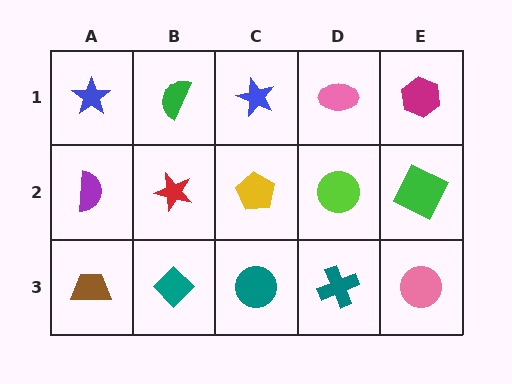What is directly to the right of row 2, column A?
A red star.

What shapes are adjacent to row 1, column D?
A lime circle (row 2, column D), a blue star (row 1, column C), a magenta hexagon (row 1, column E).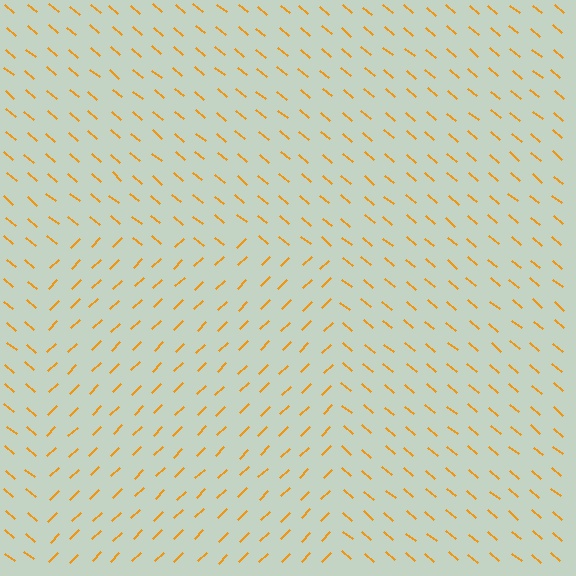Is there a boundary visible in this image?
Yes, there is a texture boundary formed by a change in line orientation.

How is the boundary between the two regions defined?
The boundary is defined purely by a change in line orientation (approximately 85 degrees difference). All lines are the same color and thickness.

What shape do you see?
I see a rectangle.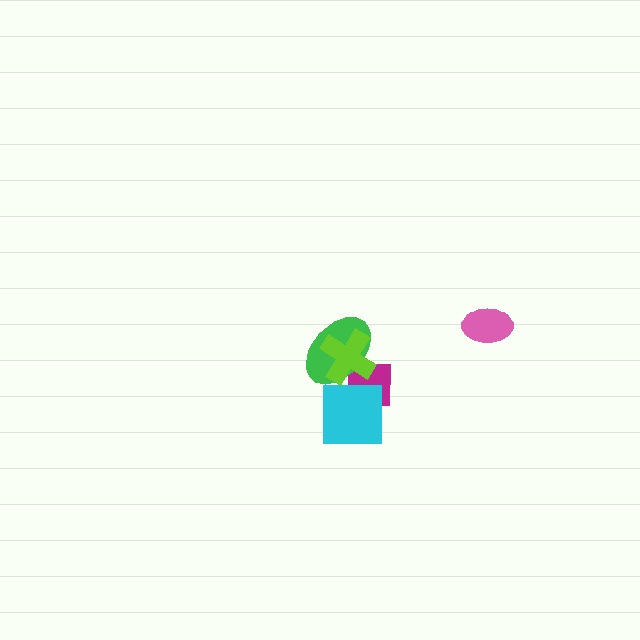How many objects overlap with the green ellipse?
2 objects overlap with the green ellipse.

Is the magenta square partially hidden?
Yes, it is partially covered by another shape.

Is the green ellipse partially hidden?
Yes, it is partially covered by another shape.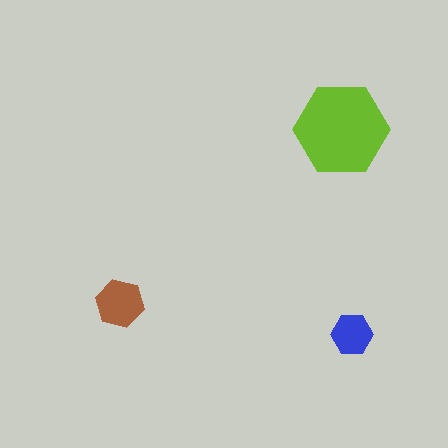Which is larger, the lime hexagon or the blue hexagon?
The lime one.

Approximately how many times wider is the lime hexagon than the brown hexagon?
About 2 times wider.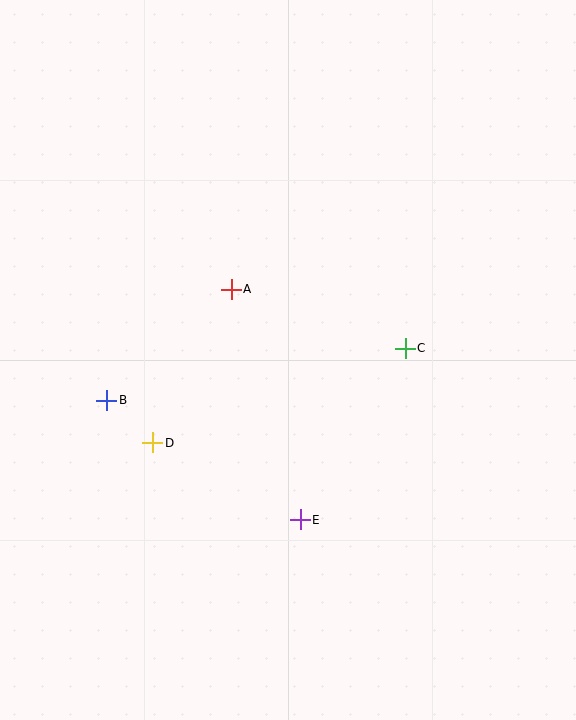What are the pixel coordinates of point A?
Point A is at (231, 289).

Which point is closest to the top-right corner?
Point C is closest to the top-right corner.